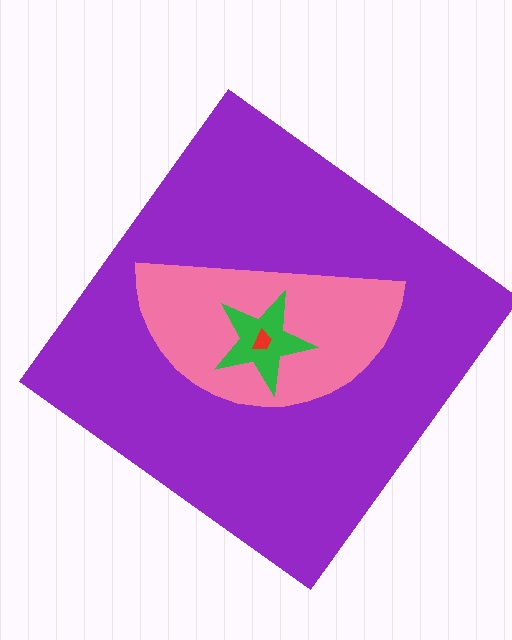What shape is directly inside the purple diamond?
The pink semicircle.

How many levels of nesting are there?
4.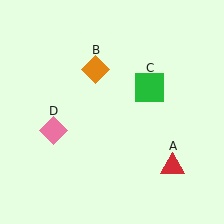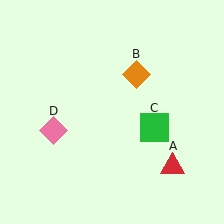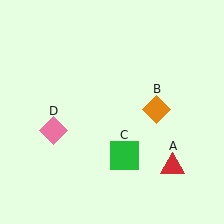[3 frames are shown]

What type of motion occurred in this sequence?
The orange diamond (object B), green square (object C) rotated clockwise around the center of the scene.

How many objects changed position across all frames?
2 objects changed position: orange diamond (object B), green square (object C).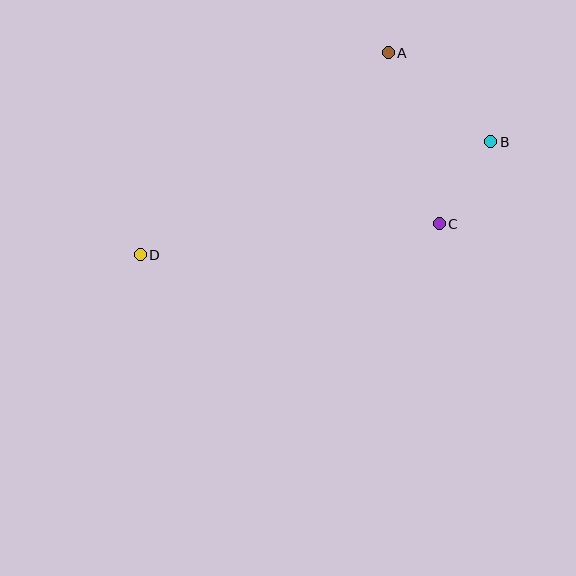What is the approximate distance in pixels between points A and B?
The distance between A and B is approximately 136 pixels.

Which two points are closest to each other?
Points B and C are closest to each other.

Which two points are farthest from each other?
Points B and D are farthest from each other.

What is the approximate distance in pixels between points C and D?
The distance between C and D is approximately 301 pixels.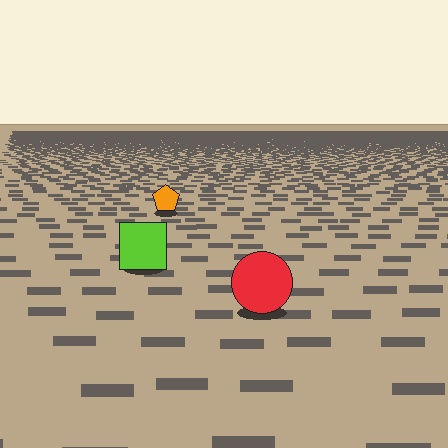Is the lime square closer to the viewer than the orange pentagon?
Yes. The lime square is closer — you can tell from the texture gradient: the ground texture is coarser near it.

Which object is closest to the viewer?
The red circle is closest. The texture marks near it are larger and more spread out.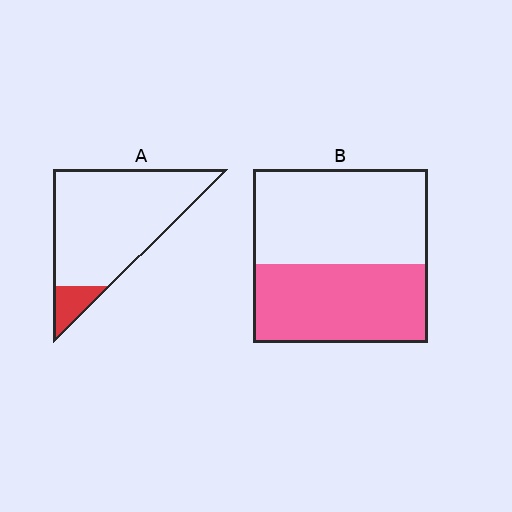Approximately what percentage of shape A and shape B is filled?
A is approximately 10% and B is approximately 45%.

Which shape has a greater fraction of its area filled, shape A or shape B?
Shape B.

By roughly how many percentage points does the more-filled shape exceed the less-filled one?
By roughly 35 percentage points (B over A).